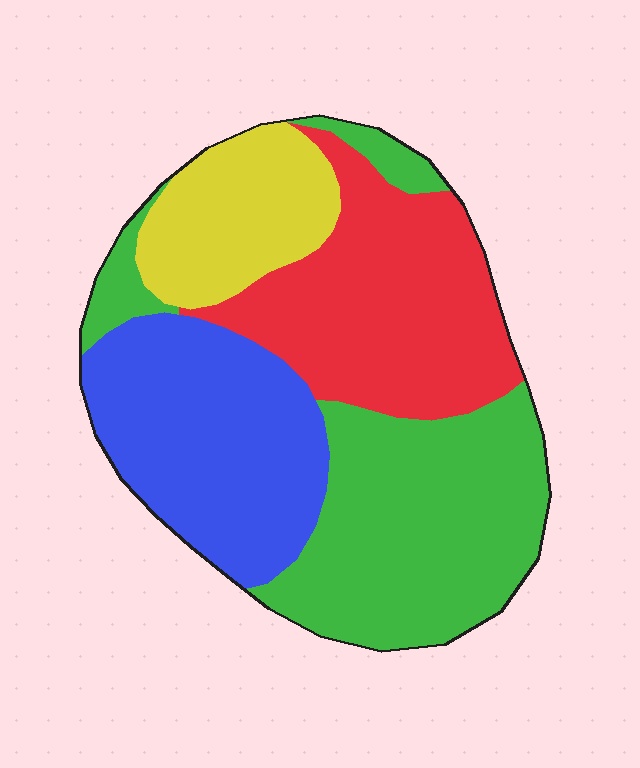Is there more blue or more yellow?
Blue.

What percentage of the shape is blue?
Blue takes up between a quarter and a half of the shape.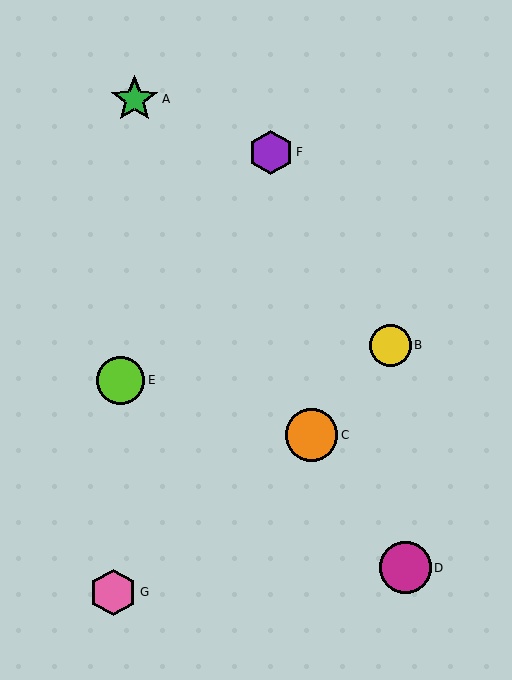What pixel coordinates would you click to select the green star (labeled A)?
Click at (135, 99) to select the green star A.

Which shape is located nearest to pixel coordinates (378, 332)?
The yellow circle (labeled B) at (390, 345) is nearest to that location.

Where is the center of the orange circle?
The center of the orange circle is at (312, 435).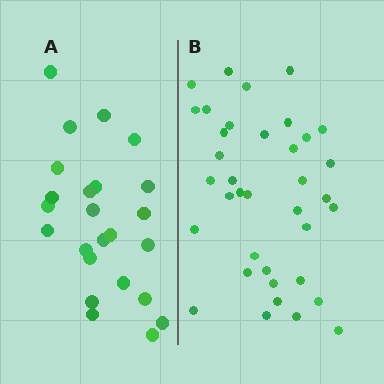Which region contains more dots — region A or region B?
Region B (the right region) has more dots.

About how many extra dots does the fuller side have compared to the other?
Region B has approximately 15 more dots than region A.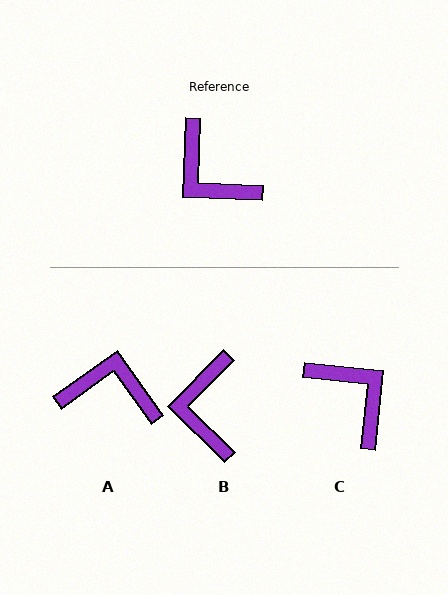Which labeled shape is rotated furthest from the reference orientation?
C, about 176 degrees away.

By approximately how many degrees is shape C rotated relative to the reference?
Approximately 176 degrees counter-clockwise.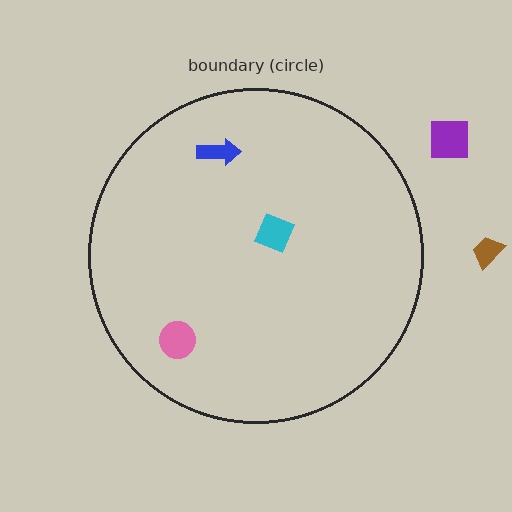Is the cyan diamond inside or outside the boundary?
Inside.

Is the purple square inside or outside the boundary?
Outside.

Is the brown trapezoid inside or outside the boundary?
Outside.